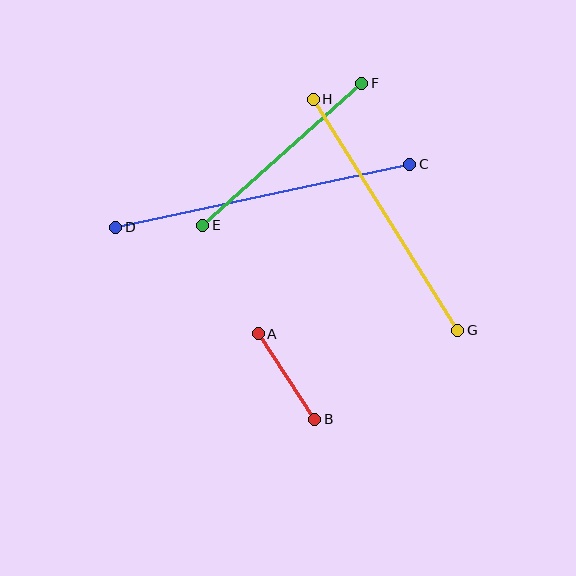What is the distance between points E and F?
The distance is approximately 213 pixels.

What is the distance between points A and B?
The distance is approximately 102 pixels.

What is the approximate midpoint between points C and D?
The midpoint is at approximately (263, 196) pixels.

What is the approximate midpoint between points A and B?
The midpoint is at approximately (286, 377) pixels.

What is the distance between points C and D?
The distance is approximately 300 pixels.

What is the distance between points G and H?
The distance is approximately 273 pixels.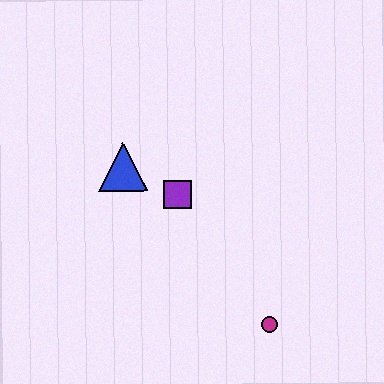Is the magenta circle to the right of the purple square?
Yes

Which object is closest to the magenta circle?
The purple square is closest to the magenta circle.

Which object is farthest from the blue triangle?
The magenta circle is farthest from the blue triangle.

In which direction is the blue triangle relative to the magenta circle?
The blue triangle is above the magenta circle.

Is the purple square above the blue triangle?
No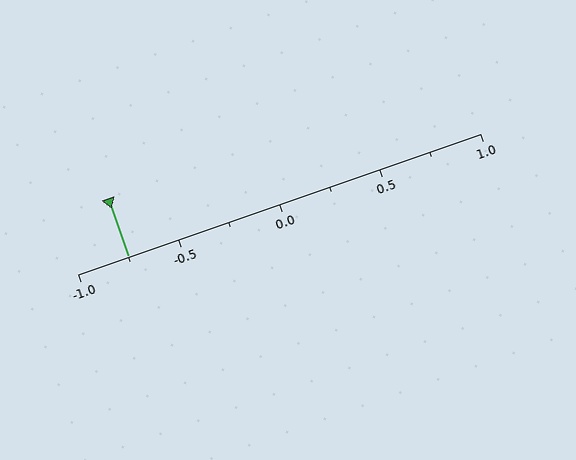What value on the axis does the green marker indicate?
The marker indicates approximately -0.75.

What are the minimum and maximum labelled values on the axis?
The axis runs from -1.0 to 1.0.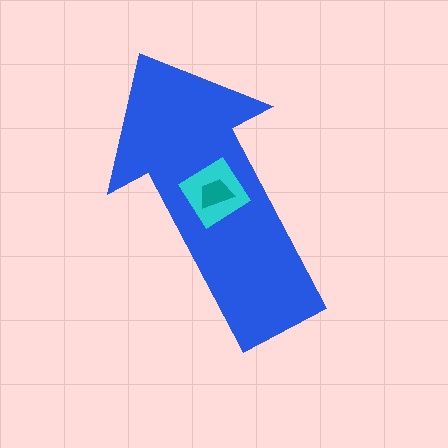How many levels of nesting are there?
3.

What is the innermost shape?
The teal trapezoid.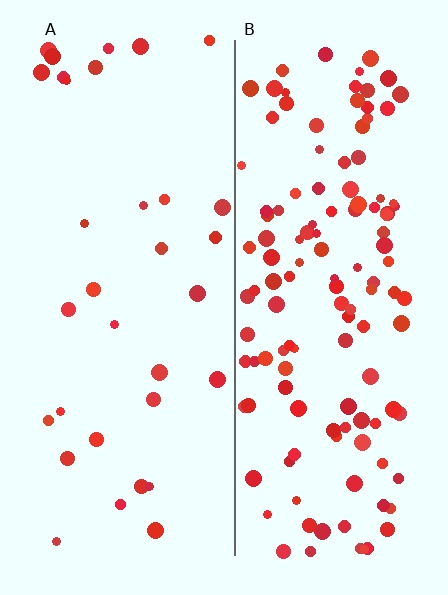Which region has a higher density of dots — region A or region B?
B (the right).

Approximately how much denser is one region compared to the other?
Approximately 4.0× — region B over region A.